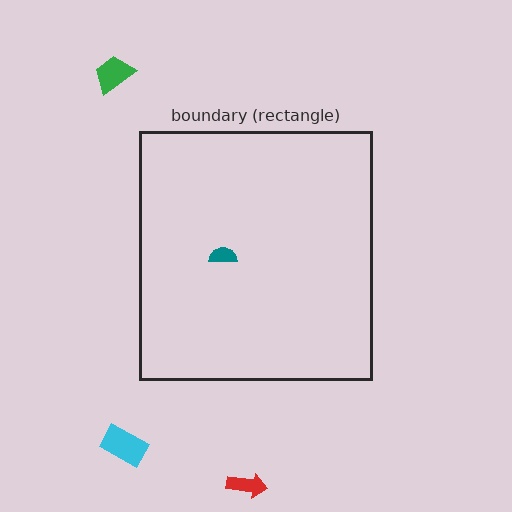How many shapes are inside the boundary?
1 inside, 3 outside.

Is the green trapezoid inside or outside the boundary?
Outside.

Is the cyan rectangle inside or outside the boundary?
Outside.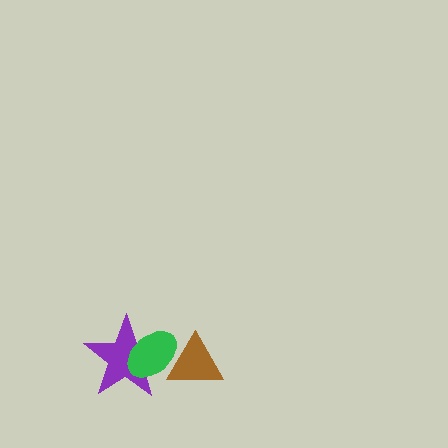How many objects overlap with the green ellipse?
2 objects overlap with the green ellipse.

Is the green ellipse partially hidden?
No, no other shape covers it.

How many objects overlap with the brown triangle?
2 objects overlap with the brown triangle.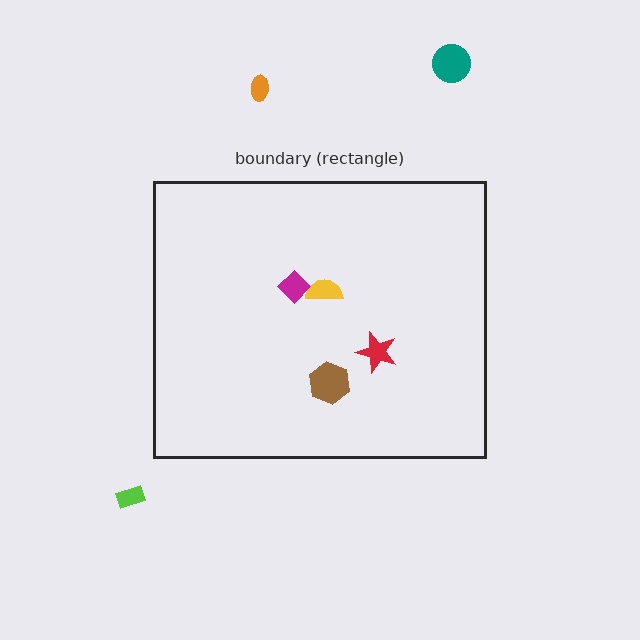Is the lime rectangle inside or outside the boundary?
Outside.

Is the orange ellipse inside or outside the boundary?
Outside.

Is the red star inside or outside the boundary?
Inside.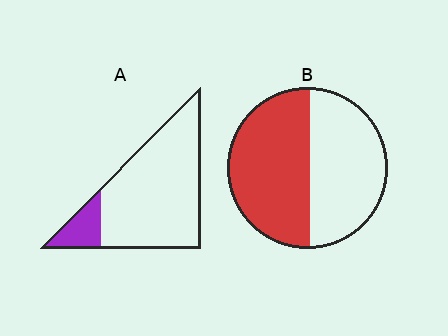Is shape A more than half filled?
No.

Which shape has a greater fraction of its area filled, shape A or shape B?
Shape B.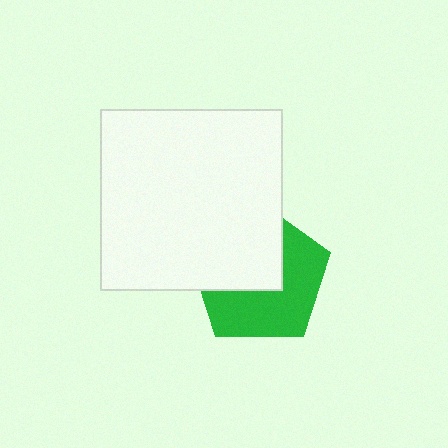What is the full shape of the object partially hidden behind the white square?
The partially hidden object is a green pentagon.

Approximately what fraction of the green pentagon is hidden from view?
Roughly 47% of the green pentagon is hidden behind the white square.